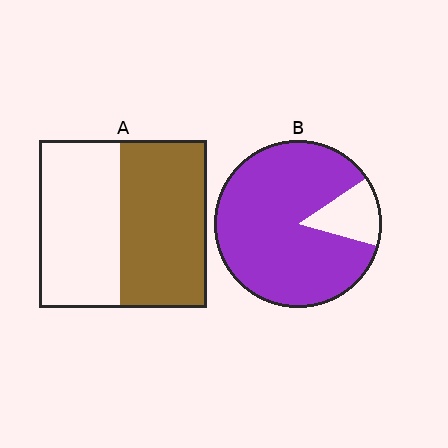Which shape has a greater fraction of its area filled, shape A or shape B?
Shape B.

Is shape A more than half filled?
Roughly half.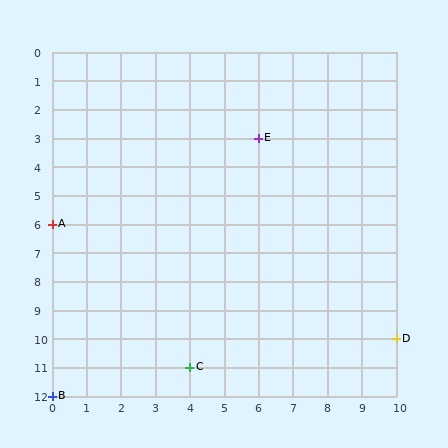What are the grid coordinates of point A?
Point A is at grid coordinates (0, 6).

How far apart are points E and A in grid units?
Points E and A are 6 columns and 3 rows apart (about 6.7 grid units diagonally).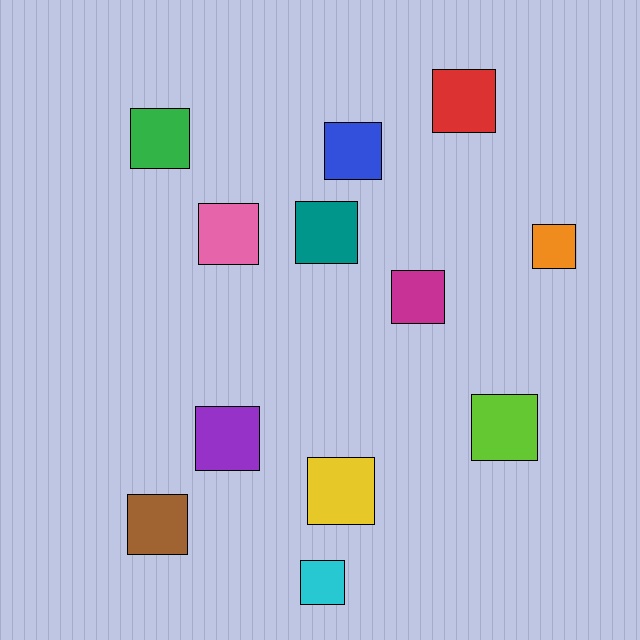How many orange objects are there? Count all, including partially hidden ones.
There is 1 orange object.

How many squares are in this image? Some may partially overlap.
There are 12 squares.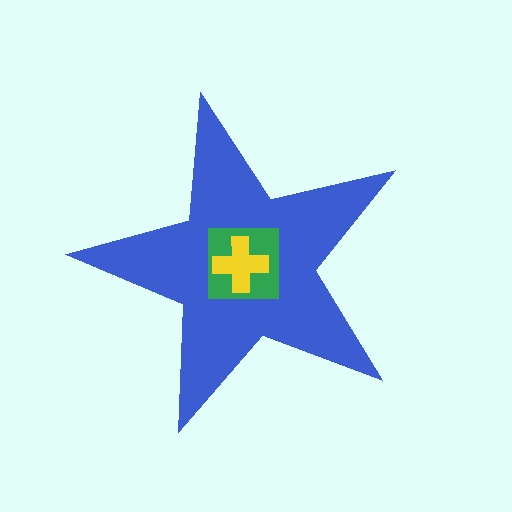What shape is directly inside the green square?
The yellow cross.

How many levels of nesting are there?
3.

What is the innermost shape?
The yellow cross.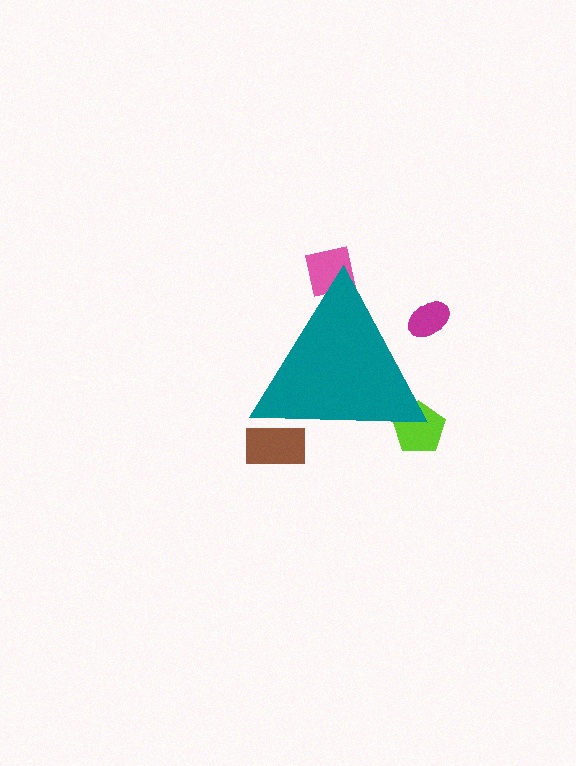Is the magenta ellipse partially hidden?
Yes, the magenta ellipse is partially hidden behind the teal triangle.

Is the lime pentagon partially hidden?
Yes, the lime pentagon is partially hidden behind the teal triangle.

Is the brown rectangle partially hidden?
Yes, the brown rectangle is partially hidden behind the teal triangle.